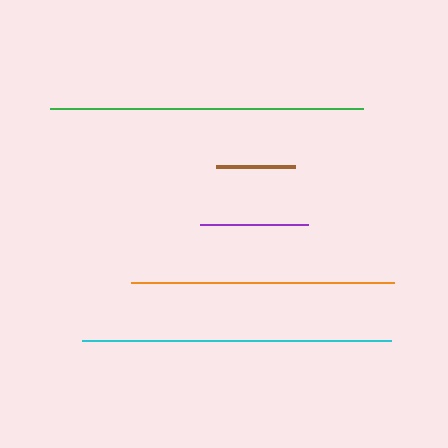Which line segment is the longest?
The green line is the longest at approximately 313 pixels.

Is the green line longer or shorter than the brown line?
The green line is longer than the brown line.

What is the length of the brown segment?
The brown segment is approximately 78 pixels long.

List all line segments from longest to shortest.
From longest to shortest: green, cyan, orange, purple, brown.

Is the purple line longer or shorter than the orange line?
The orange line is longer than the purple line.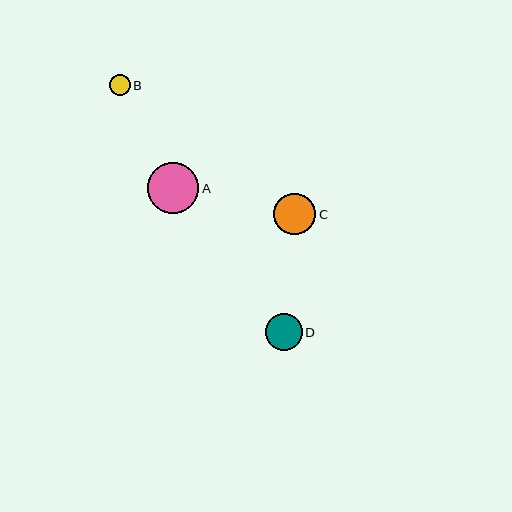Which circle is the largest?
Circle A is the largest with a size of approximately 51 pixels.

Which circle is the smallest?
Circle B is the smallest with a size of approximately 21 pixels.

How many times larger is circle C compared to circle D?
Circle C is approximately 1.1 times the size of circle D.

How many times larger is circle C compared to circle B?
Circle C is approximately 2.0 times the size of circle B.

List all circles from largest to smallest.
From largest to smallest: A, C, D, B.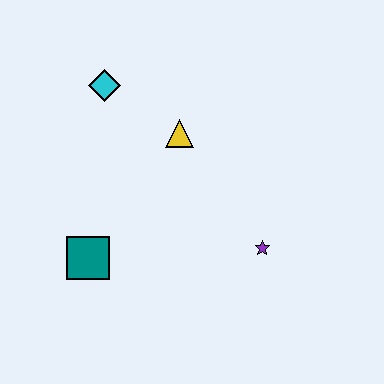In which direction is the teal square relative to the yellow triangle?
The teal square is below the yellow triangle.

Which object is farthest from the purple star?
The cyan diamond is farthest from the purple star.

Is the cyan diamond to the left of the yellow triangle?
Yes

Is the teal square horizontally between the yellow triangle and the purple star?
No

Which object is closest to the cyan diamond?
The yellow triangle is closest to the cyan diamond.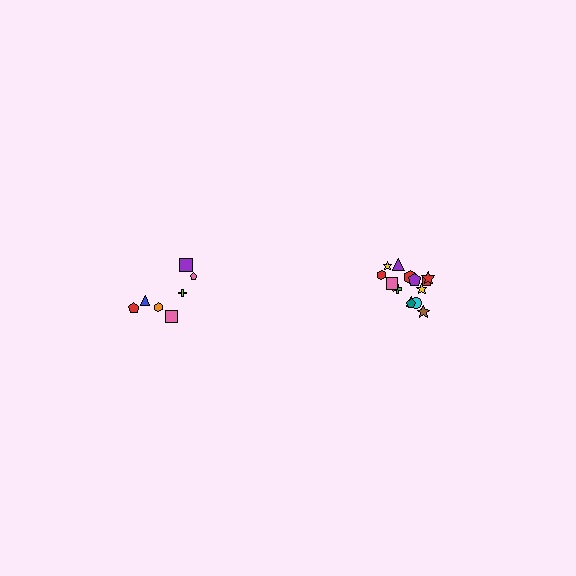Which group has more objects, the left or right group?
The right group.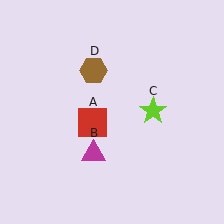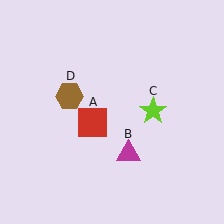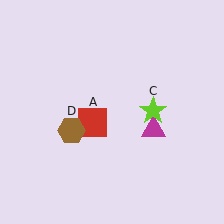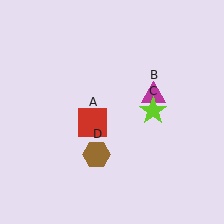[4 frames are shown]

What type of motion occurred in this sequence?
The magenta triangle (object B), brown hexagon (object D) rotated counterclockwise around the center of the scene.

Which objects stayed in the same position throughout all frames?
Red square (object A) and lime star (object C) remained stationary.